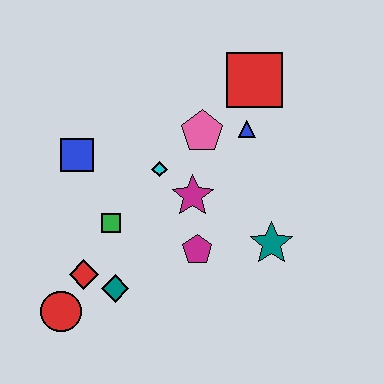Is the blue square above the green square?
Yes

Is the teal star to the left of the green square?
No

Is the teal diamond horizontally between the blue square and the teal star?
Yes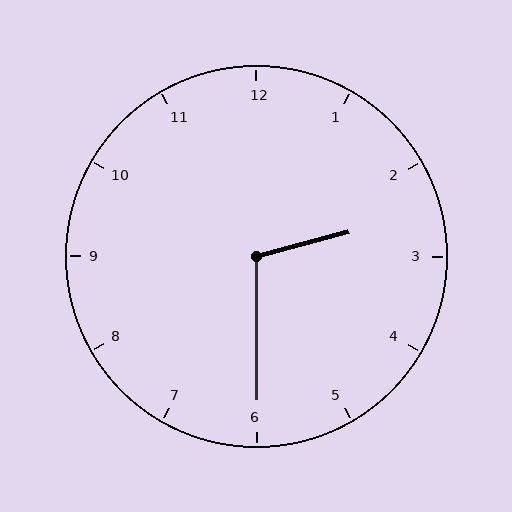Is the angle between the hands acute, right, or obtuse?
It is obtuse.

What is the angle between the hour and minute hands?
Approximately 105 degrees.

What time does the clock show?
2:30.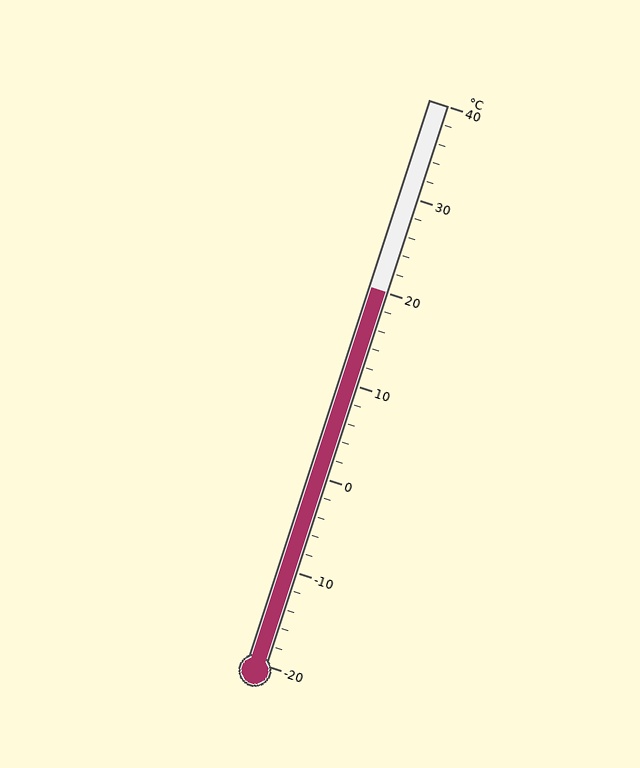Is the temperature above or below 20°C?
The temperature is at 20°C.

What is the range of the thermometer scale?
The thermometer scale ranges from -20°C to 40°C.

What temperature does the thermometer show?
The thermometer shows approximately 20°C.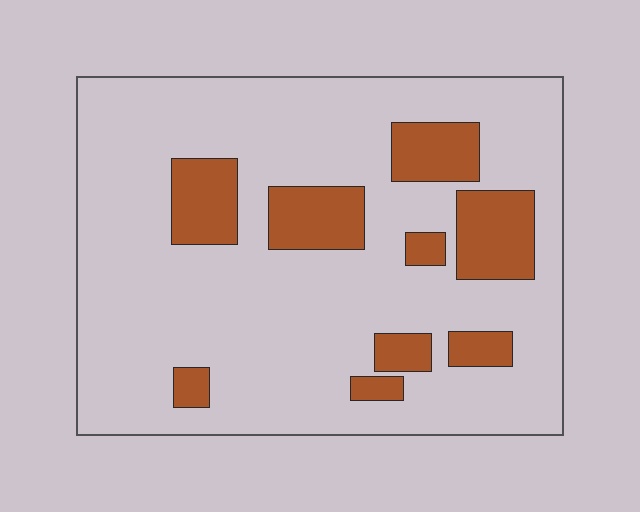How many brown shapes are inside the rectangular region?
9.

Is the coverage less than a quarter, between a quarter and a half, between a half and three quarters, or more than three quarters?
Less than a quarter.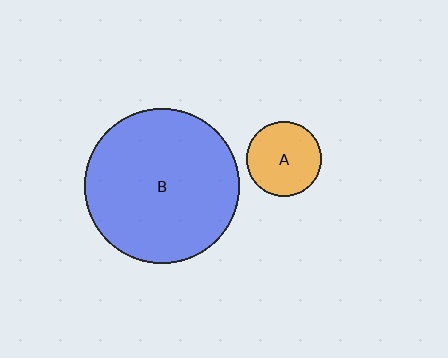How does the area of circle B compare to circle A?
Approximately 4.2 times.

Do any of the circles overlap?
No, none of the circles overlap.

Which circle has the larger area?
Circle B (blue).